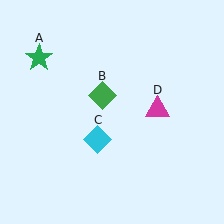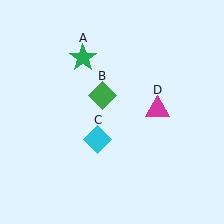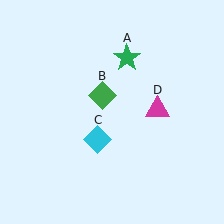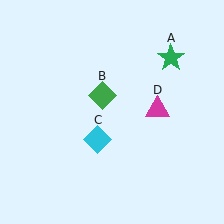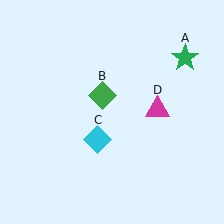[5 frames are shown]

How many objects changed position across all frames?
1 object changed position: green star (object A).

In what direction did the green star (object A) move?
The green star (object A) moved right.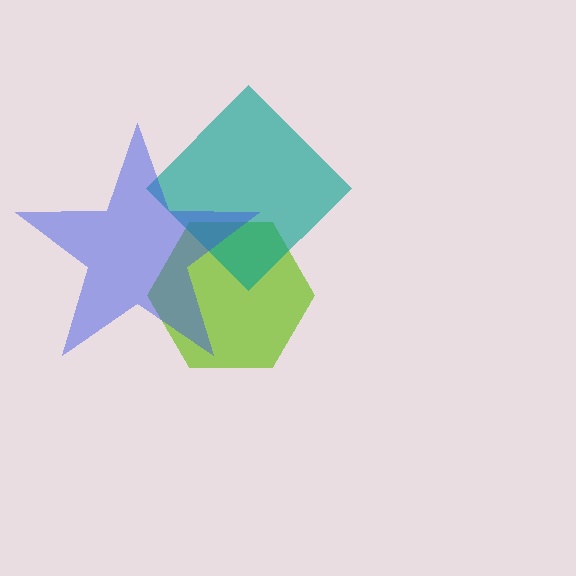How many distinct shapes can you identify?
There are 3 distinct shapes: a lime hexagon, a teal diamond, a blue star.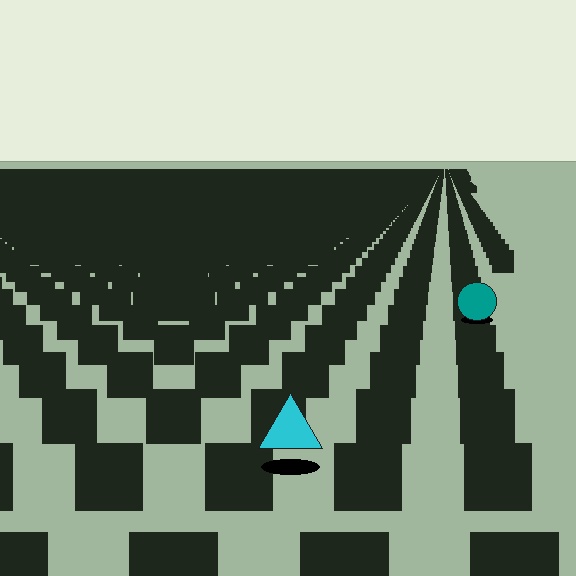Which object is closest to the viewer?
The cyan triangle is closest. The texture marks near it are larger and more spread out.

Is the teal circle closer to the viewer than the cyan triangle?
No. The cyan triangle is closer — you can tell from the texture gradient: the ground texture is coarser near it.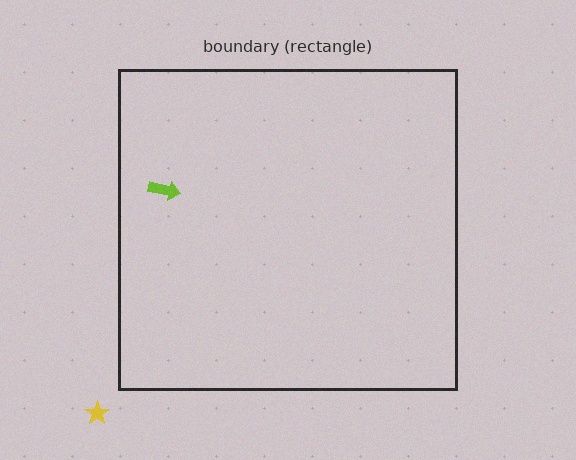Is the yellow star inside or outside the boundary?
Outside.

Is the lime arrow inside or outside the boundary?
Inside.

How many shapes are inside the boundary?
1 inside, 1 outside.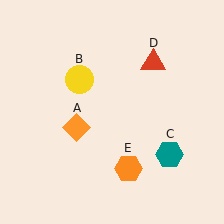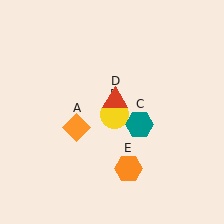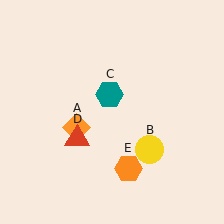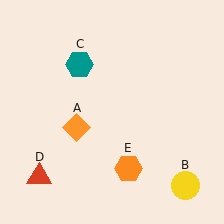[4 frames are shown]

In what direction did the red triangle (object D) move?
The red triangle (object D) moved down and to the left.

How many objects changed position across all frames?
3 objects changed position: yellow circle (object B), teal hexagon (object C), red triangle (object D).